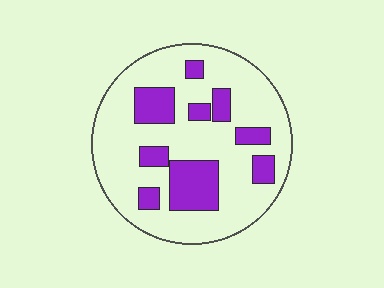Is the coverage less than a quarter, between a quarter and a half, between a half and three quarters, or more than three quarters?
Less than a quarter.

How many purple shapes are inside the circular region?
9.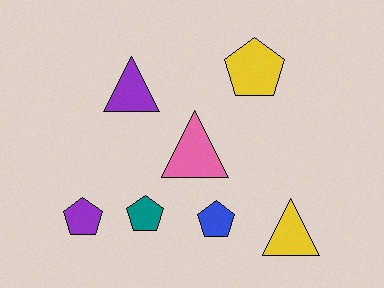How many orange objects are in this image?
There are no orange objects.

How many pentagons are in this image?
There are 4 pentagons.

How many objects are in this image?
There are 7 objects.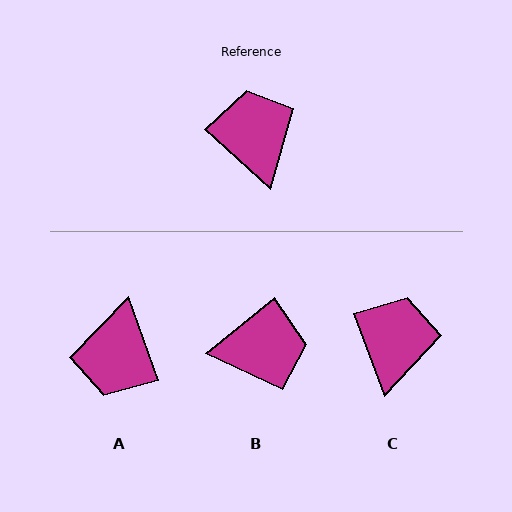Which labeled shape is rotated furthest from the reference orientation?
A, about 152 degrees away.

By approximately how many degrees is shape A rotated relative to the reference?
Approximately 152 degrees counter-clockwise.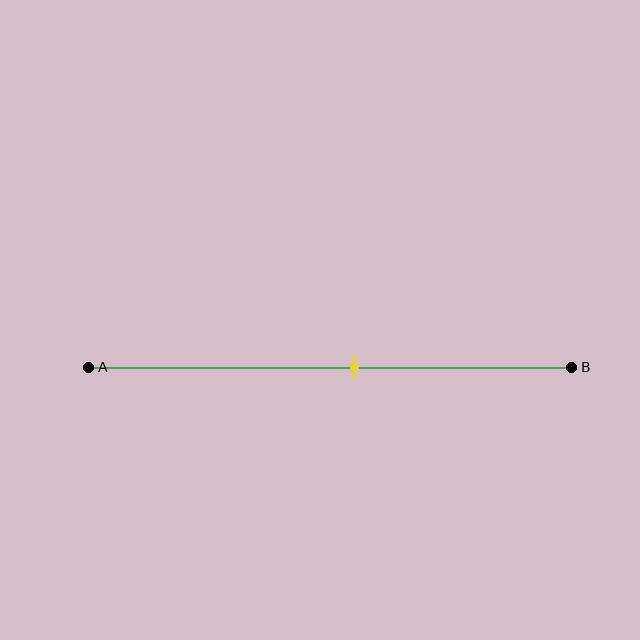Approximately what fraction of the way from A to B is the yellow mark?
The yellow mark is approximately 55% of the way from A to B.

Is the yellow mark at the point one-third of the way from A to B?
No, the mark is at about 55% from A, not at the 33% one-third point.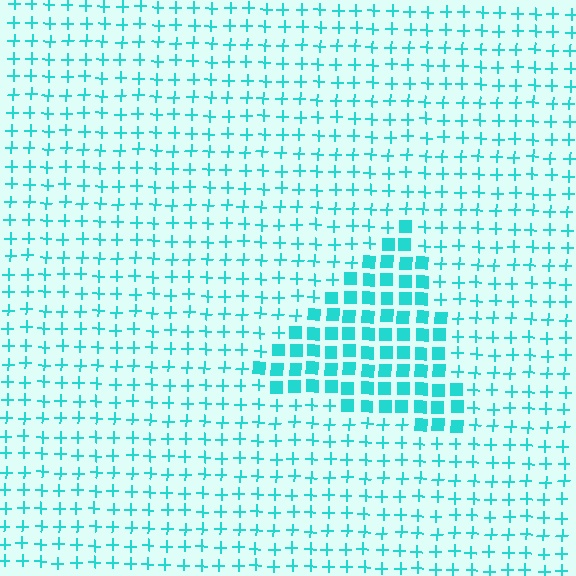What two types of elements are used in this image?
The image uses squares inside the triangle region and plus signs outside it.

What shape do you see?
I see a triangle.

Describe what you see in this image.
The image is filled with small cyan elements arranged in a uniform grid. A triangle-shaped region contains squares, while the surrounding area contains plus signs. The boundary is defined purely by the change in element shape.